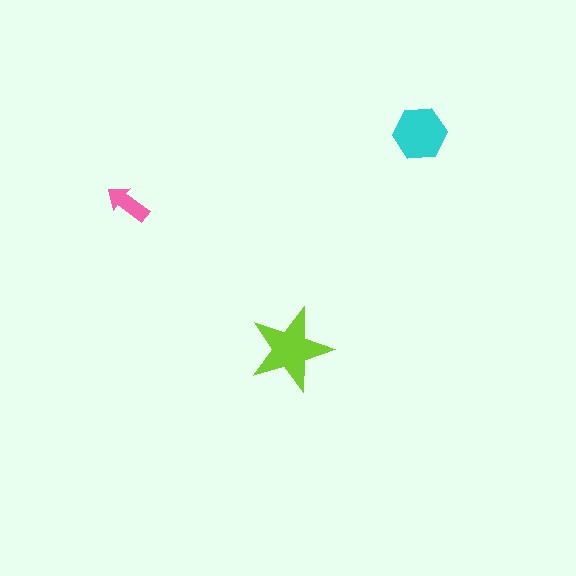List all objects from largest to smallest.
The lime star, the cyan hexagon, the pink arrow.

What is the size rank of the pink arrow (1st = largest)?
3rd.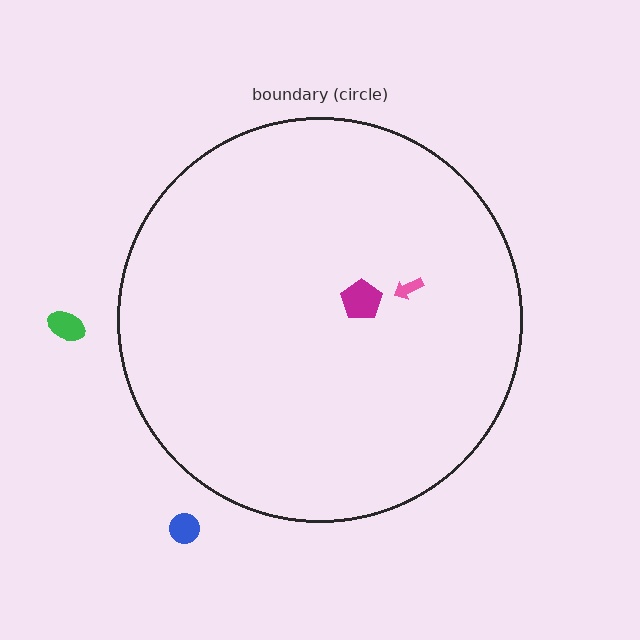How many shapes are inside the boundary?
2 inside, 2 outside.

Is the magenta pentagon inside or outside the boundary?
Inside.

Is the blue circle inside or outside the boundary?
Outside.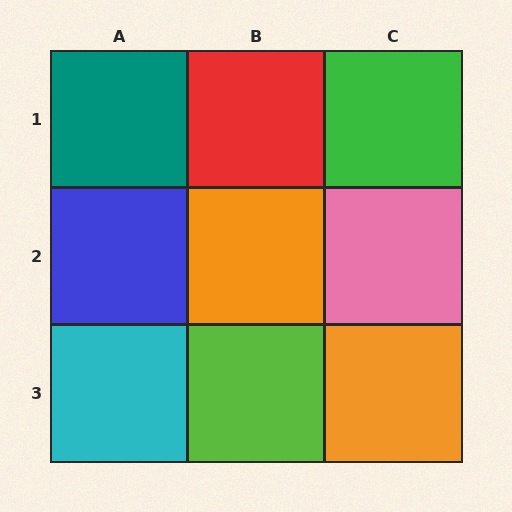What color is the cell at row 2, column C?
Pink.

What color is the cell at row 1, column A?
Teal.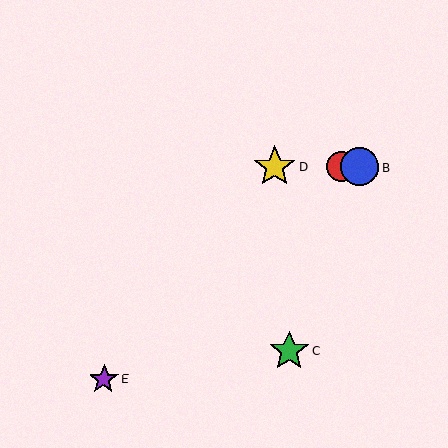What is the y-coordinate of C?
Object C is at y≈351.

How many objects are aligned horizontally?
3 objects (A, B, D) are aligned horizontally.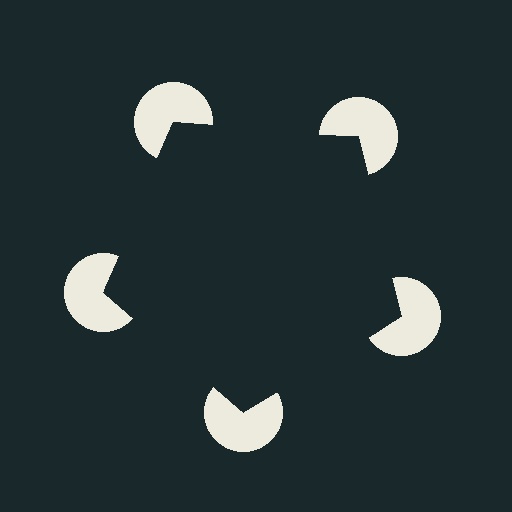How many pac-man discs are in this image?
There are 5 — one at each vertex of the illusory pentagon.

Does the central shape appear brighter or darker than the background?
It typically appears slightly darker than the background, even though no actual brightness change is drawn.